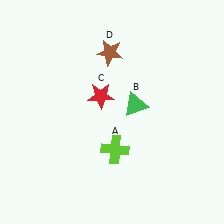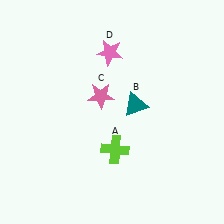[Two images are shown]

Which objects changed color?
B changed from green to teal. C changed from red to pink. D changed from brown to pink.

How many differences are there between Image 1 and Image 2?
There are 3 differences between the two images.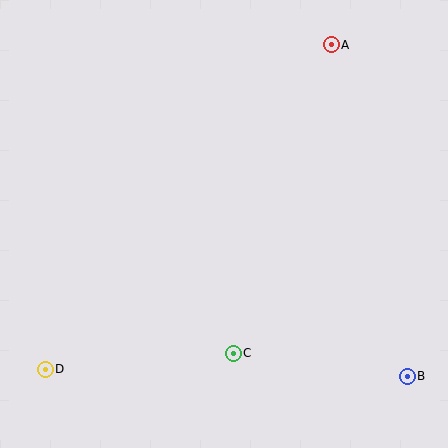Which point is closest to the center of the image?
Point C at (233, 353) is closest to the center.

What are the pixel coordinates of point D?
Point D is at (45, 369).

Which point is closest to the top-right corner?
Point A is closest to the top-right corner.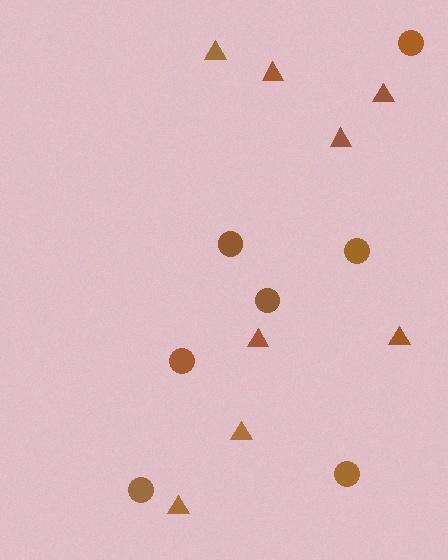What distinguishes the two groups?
There are 2 groups: one group of circles (7) and one group of triangles (8).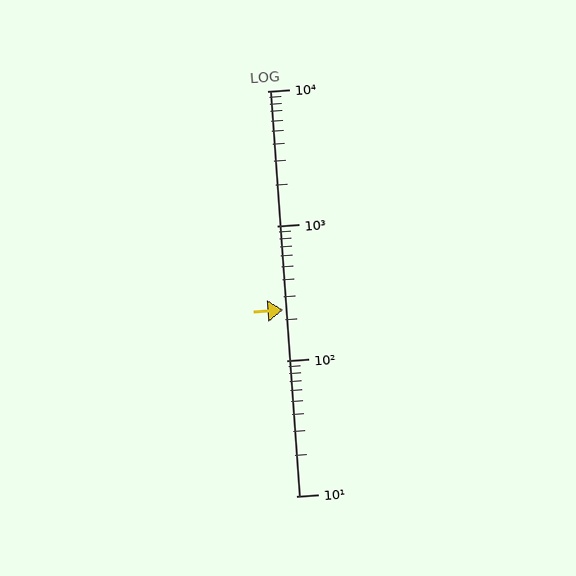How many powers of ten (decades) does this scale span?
The scale spans 3 decades, from 10 to 10000.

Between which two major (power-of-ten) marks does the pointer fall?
The pointer is between 100 and 1000.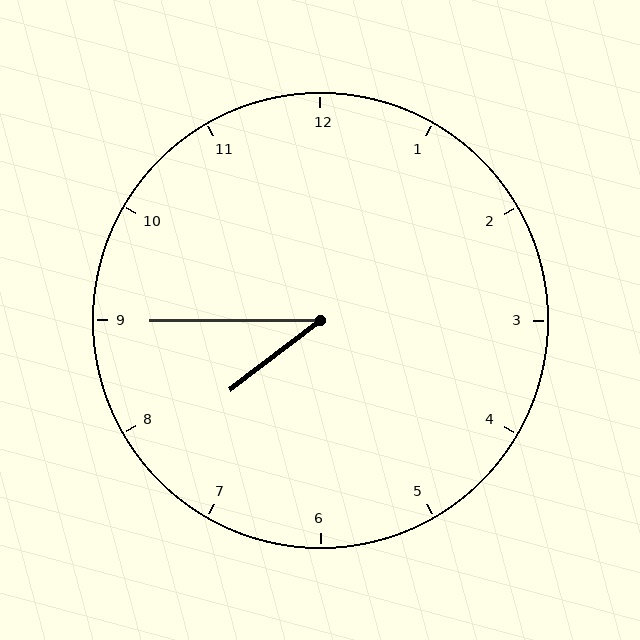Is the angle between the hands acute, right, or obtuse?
It is acute.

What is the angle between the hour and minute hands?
Approximately 38 degrees.